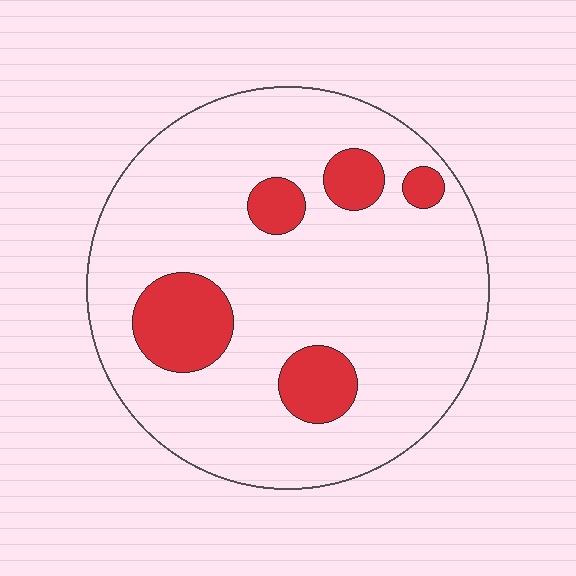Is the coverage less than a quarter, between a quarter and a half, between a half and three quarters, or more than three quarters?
Less than a quarter.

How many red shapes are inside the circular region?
5.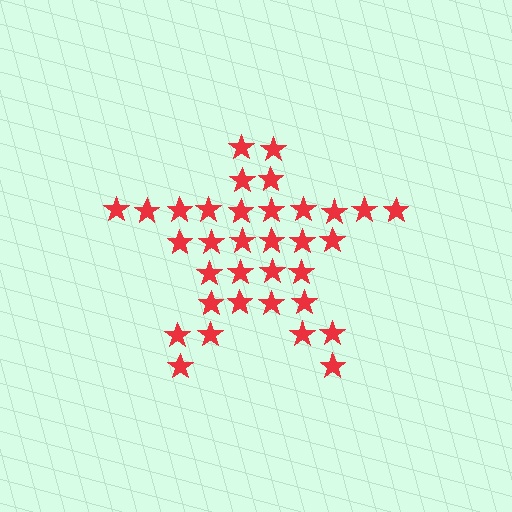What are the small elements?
The small elements are stars.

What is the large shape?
The large shape is a star.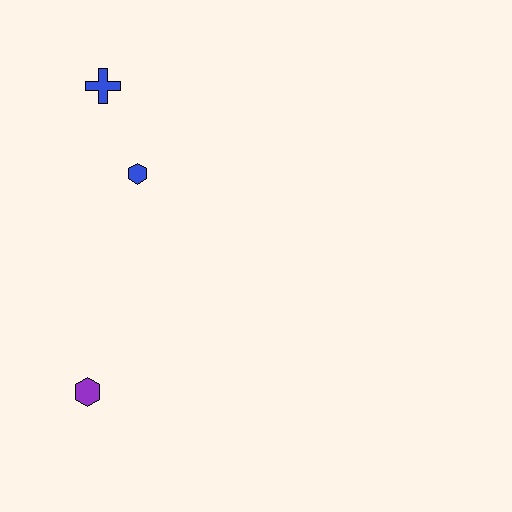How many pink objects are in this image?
There are no pink objects.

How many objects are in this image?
There are 3 objects.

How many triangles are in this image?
There are no triangles.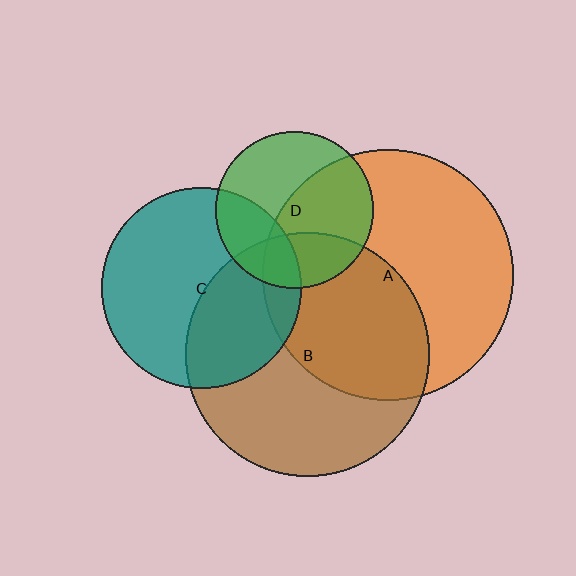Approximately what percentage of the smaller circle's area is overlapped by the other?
Approximately 45%.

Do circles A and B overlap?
Yes.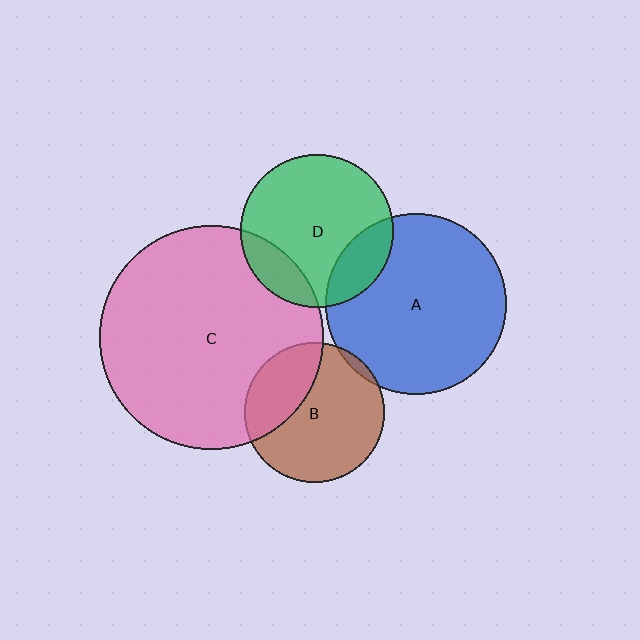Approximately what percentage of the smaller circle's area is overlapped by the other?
Approximately 5%.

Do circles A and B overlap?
Yes.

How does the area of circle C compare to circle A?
Approximately 1.5 times.